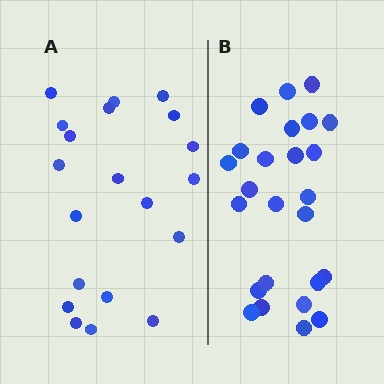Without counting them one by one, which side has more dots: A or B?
Region B (the right region) has more dots.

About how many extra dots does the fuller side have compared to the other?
Region B has about 5 more dots than region A.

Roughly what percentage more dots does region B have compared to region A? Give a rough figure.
About 25% more.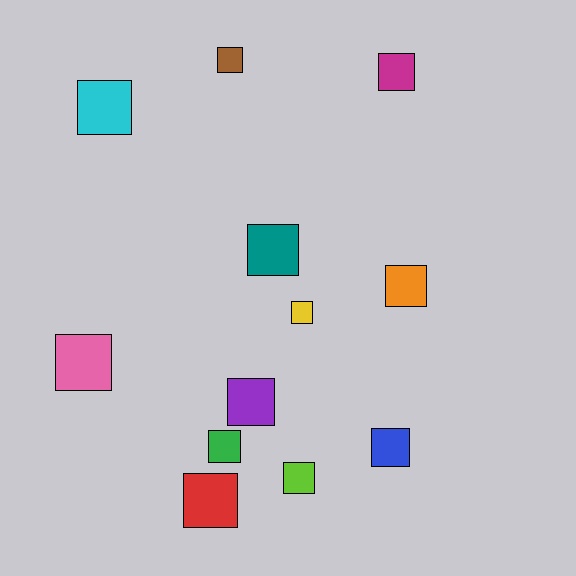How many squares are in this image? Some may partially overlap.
There are 12 squares.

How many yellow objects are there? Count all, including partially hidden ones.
There is 1 yellow object.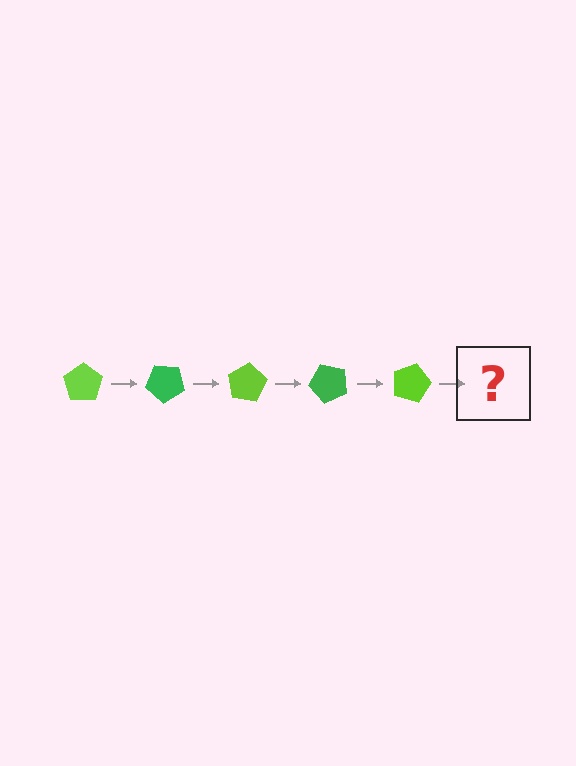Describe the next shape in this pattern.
It should be a green pentagon, rotated 200 degrees from the start.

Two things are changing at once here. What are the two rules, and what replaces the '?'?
The two rules are that it rotates 40 degrees each step and the color cycles through lime and green. The '?' should be a green pentagon, rotated 200 degrees from the start.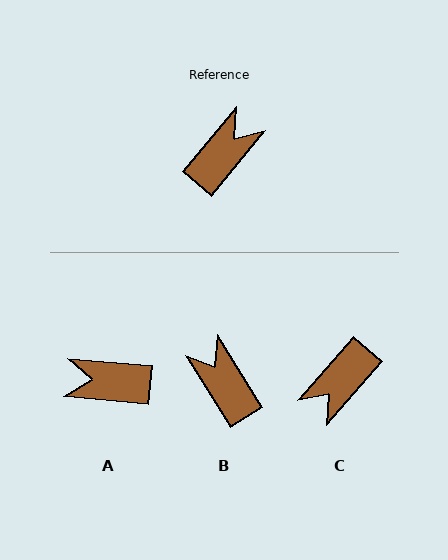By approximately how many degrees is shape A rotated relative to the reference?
Approximately 124 degrees counter-clockwise.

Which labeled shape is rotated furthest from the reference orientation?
C, about 179 degrees away.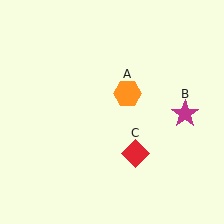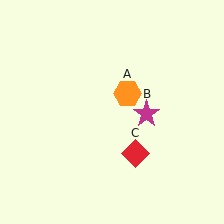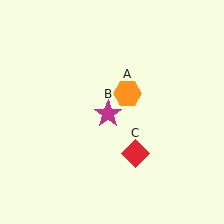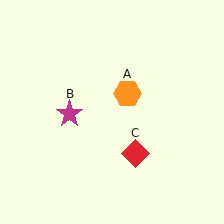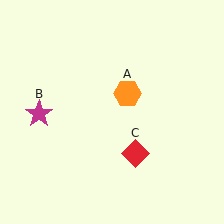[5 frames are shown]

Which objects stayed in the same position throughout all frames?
Orange hexagon (object A) and red diamond (object C) remained stationary.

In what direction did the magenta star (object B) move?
The magenta star (object B) moved left.